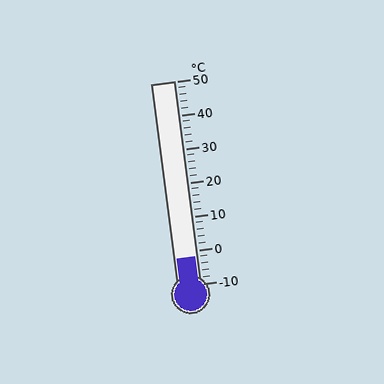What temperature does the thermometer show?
The thermometer shows approximately -2°C.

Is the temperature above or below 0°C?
The temperature is below 0°C.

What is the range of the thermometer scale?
The thermometer scale ranges from -10°C to 50°C.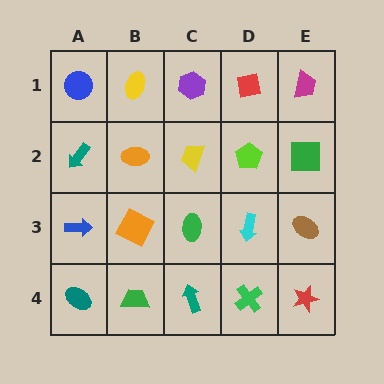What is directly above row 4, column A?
A blue arrow.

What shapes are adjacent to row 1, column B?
An orange ellipse (row 2, column B), a blue circle (row 1, column A), a purple hexagon (row 1, column C).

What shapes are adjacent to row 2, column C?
A purple hexagon (row 1, column C), a green ellipse (row 3, column C), an orange ellipse (row 2, column B), a lime pentagon (row 2, column D).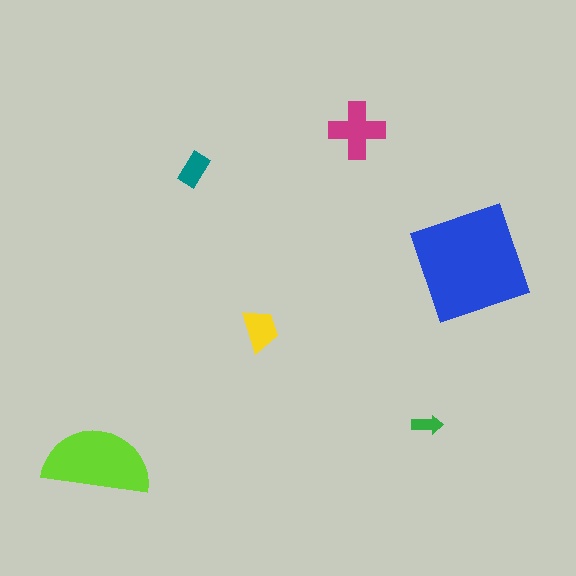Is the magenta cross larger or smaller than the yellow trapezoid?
Larger.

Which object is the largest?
The blue square.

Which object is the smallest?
The green arrow.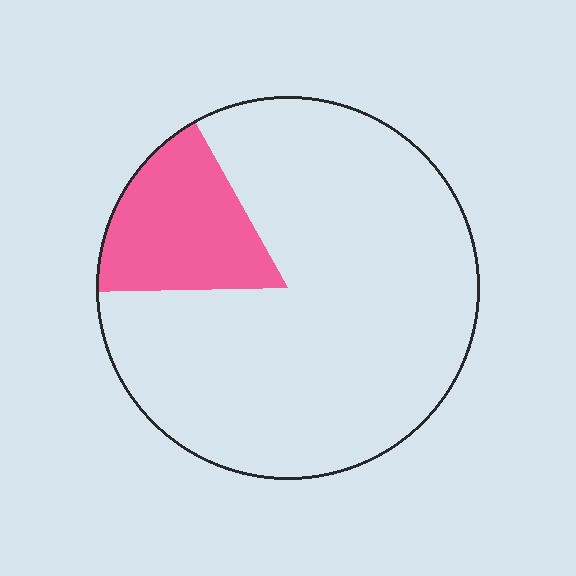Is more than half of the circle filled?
No.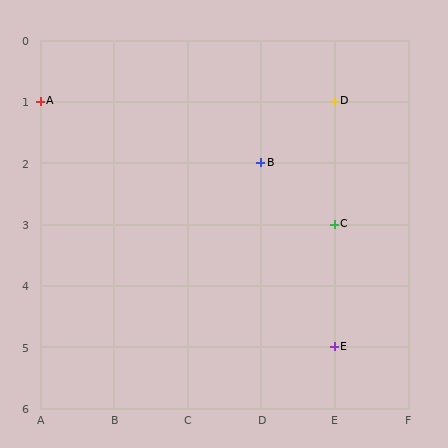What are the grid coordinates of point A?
Point A is at grid coordinates (A, 1).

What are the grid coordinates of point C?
Point C is at grid coordinates (E, 3).